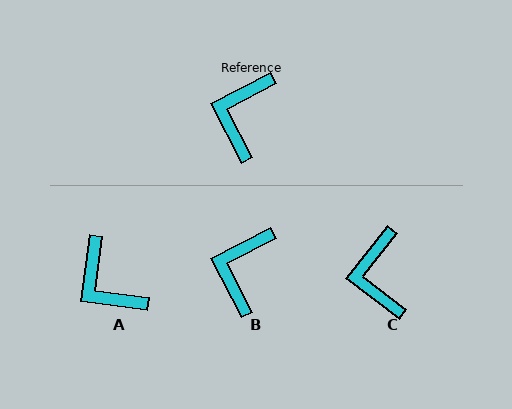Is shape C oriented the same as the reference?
No, it is off by about 25 degrees.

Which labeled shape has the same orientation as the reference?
B.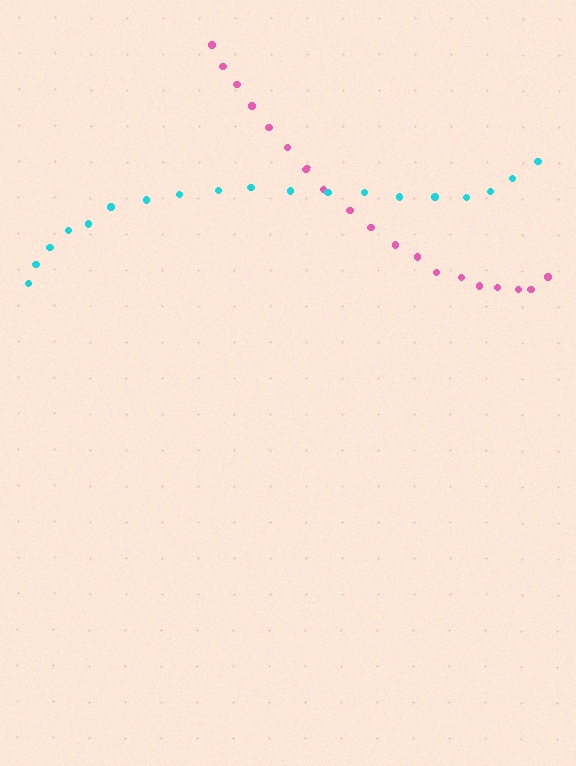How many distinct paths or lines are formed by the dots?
There are 2 distinct paths.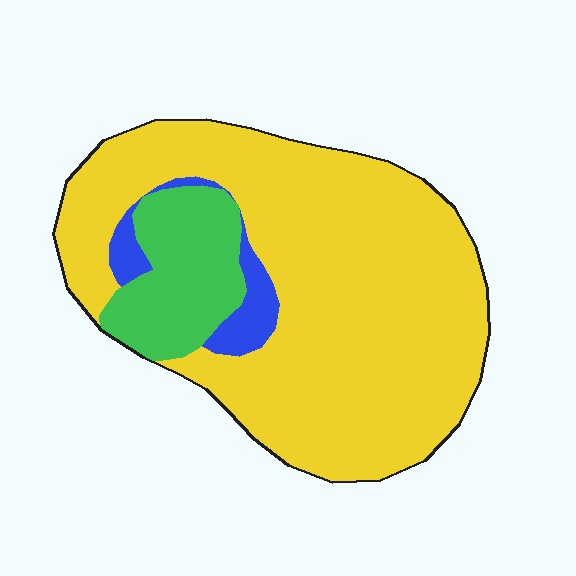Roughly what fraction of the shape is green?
Green covers about 15% of the shape.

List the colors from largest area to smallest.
From largest to smallest: yellow, green, blue.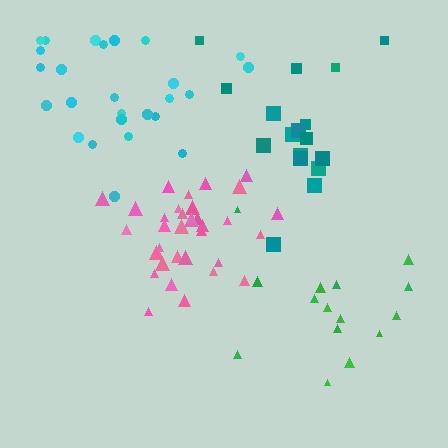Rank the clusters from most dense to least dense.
pink, cyan, green, teal.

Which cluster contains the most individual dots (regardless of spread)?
Pink (33).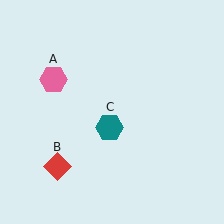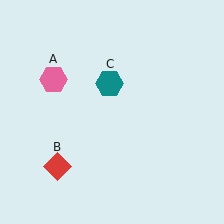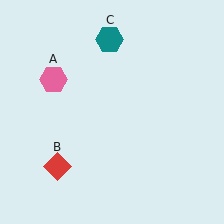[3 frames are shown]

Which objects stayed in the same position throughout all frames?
Pink hexagon (object A) and red diamond (object B) remained stationary.